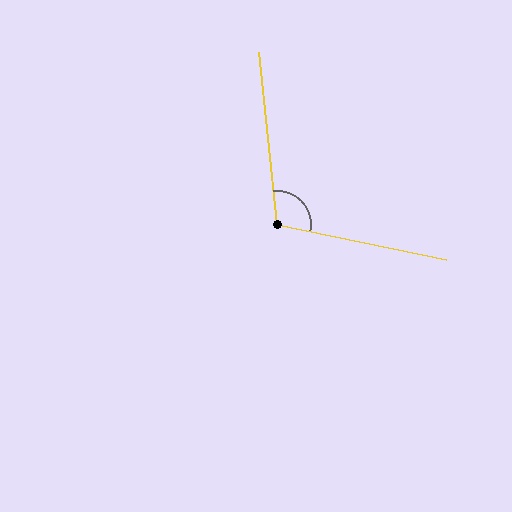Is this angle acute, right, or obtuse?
It is obtuse.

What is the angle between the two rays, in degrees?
Approximately 108 degrees.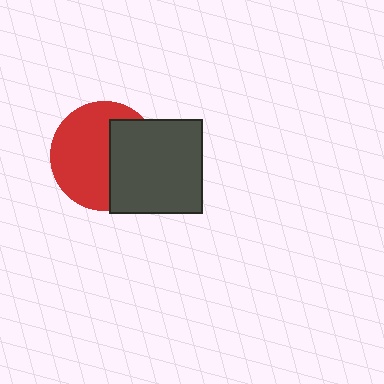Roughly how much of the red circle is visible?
About half of it is visible (roughly 60%).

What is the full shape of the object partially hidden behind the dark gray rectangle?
The partially hidden object is a red circle.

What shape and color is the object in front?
The object in front is a dark gray rectangle.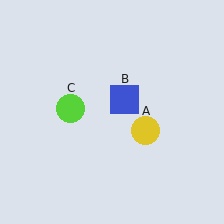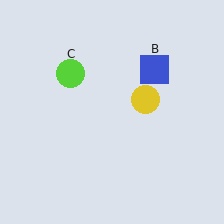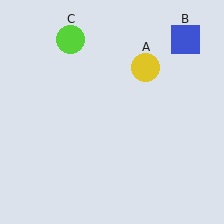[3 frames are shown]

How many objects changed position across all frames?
3 objects changed position: yellow circle (object A), blue square (object B), lime circle (object C).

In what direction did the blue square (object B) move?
The blue square (object B) moved up and to the right.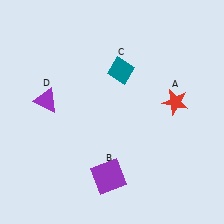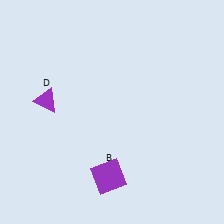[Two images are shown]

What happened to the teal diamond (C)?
The teal diamond (C) was removed in Image 2. It was in the top-right area of Image 1.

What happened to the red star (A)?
The red star (A) was removed in Image 2. It was in the top-right area of Image 1.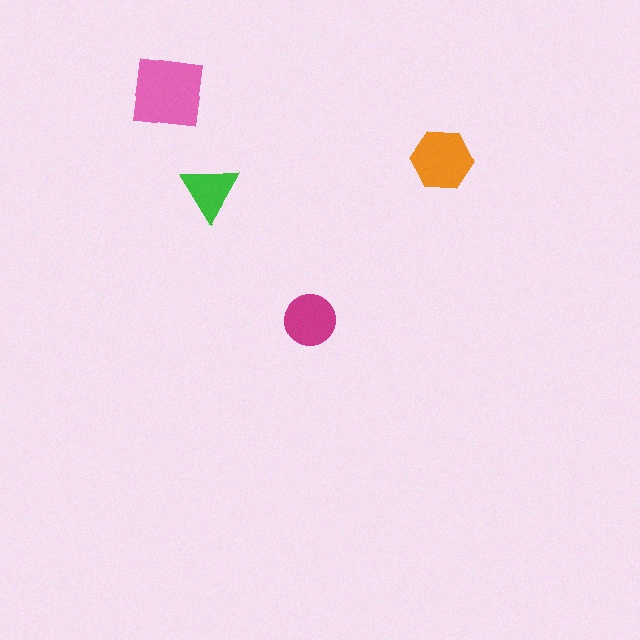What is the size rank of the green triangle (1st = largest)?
4th.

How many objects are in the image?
There are 4 objects in the image.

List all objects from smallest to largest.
The green triangle, the magenta circle, the orange hexagon, the pink square.